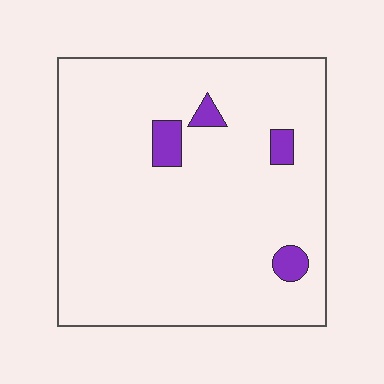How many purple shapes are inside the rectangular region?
4.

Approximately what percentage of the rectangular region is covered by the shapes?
Approximately 5%.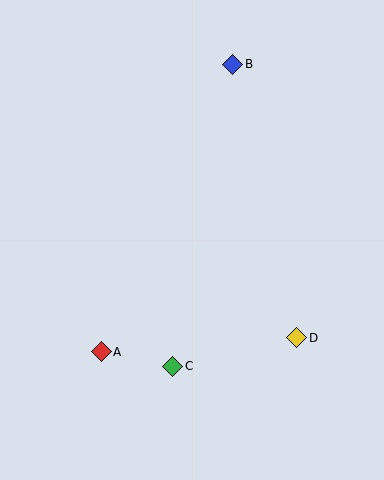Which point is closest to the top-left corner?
Point B is closest to the top-left corner.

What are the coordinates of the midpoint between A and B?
The midpoint between A and B is at (167, 208).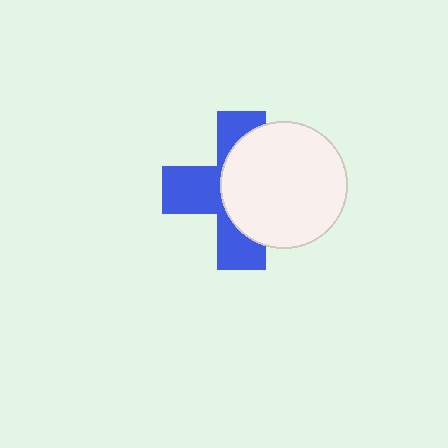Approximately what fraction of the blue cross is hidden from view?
Roughly 52% of the blue cross is hidden behind the white circle.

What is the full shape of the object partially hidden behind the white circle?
The partially hidden object is a blue cross.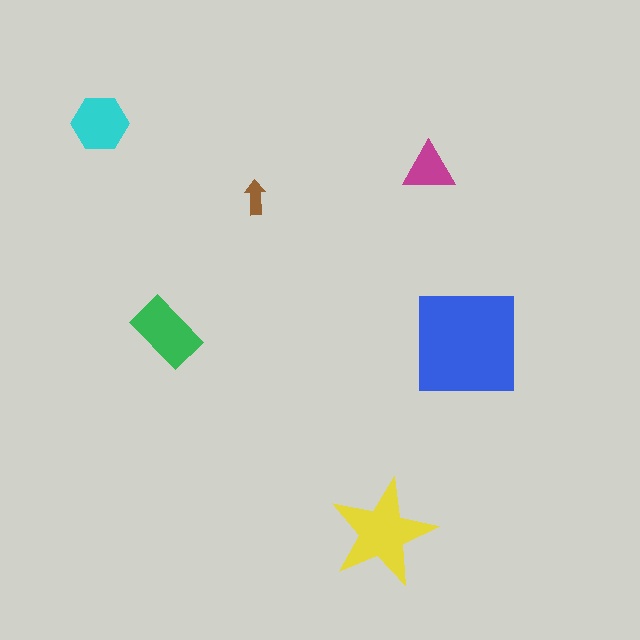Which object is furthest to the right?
The blue square is rightmost.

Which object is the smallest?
The brown arrow.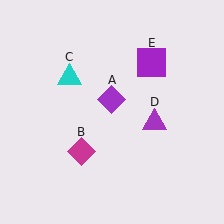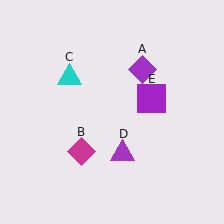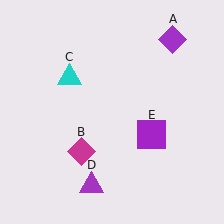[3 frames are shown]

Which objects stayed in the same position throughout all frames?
Magenta diamond (object B) and cyan triangle (object C) remained stationary.